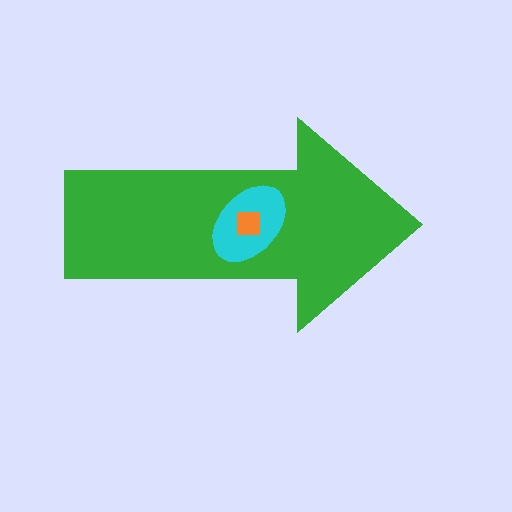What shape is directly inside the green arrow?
The cyan ellipse.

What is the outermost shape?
The green arrow.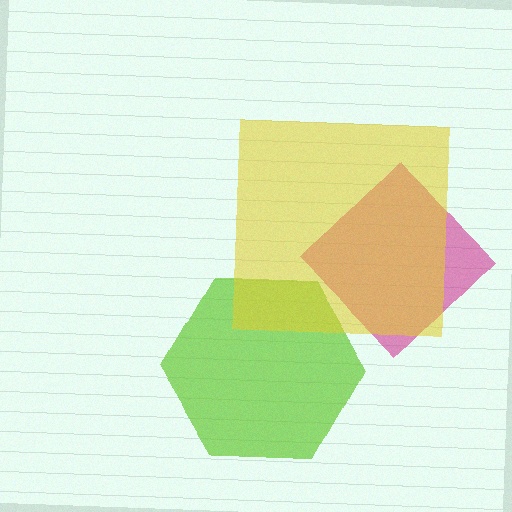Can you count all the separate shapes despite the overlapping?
Yes, there are 3 separate shapes.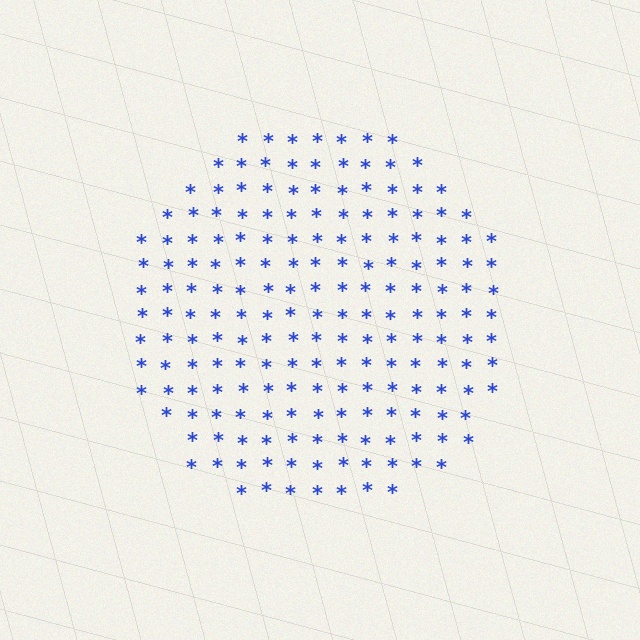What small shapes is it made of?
It is made of small asterisks.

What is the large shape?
The large shape is a circle.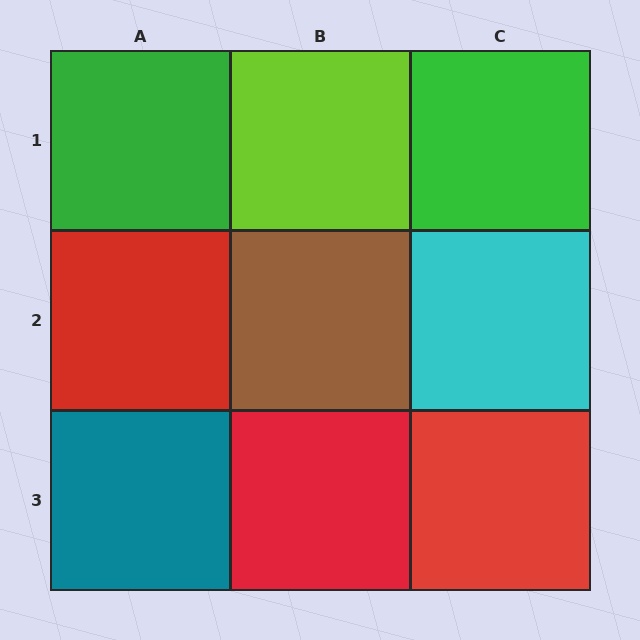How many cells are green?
2 cells are green.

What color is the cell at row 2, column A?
Red.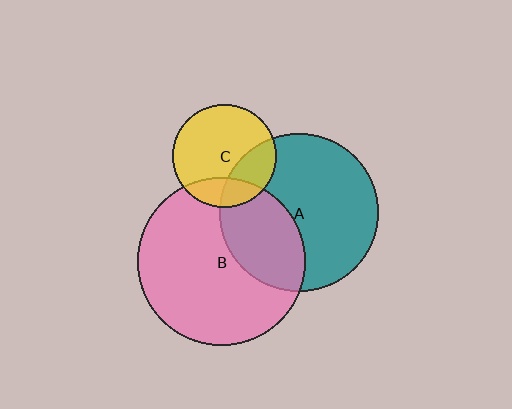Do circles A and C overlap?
Yes.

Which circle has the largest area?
Circle B (pink).